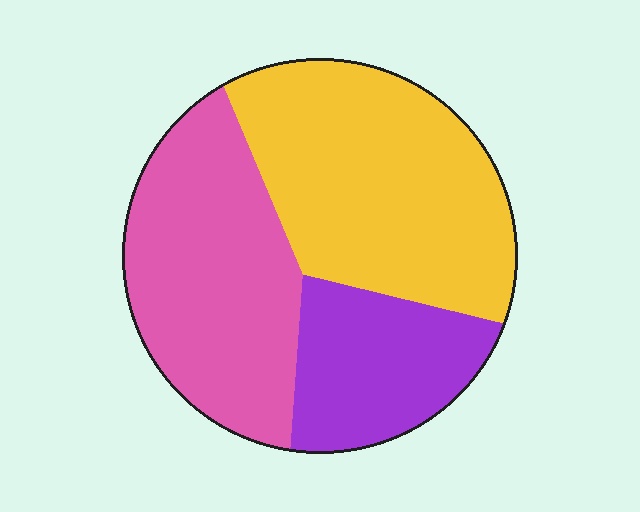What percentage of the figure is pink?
Pink covers about 35% of the figure.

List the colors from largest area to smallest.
From largest to smallest: yellow, pink, purple.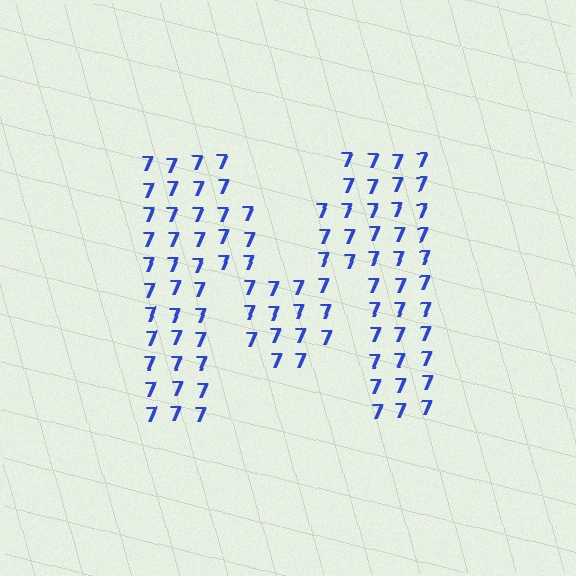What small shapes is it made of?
It is made of small digit 7's.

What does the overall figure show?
The overall figure shows the letter M.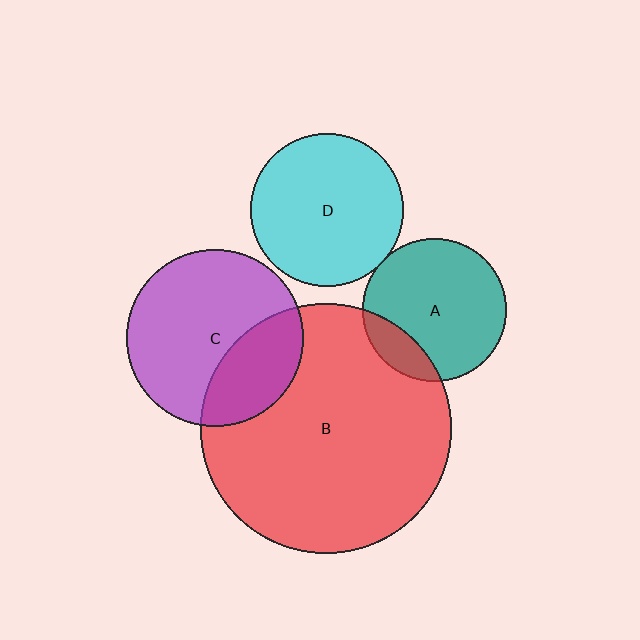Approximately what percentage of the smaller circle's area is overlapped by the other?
Approximately 15%.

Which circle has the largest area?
Circle B (red).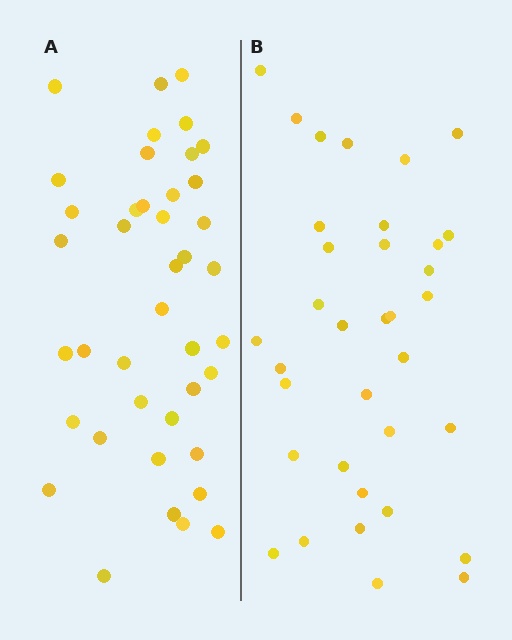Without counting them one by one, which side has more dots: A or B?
Region A (the left region) has more dots.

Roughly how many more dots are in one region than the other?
Region A has about 6 more dots than region B.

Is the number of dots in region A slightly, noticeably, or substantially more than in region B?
Region A has only slightly more — the two regions are fairly close. The ratio is roughly 1.2 to 1.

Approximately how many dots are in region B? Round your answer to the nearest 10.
About 40 dots. (The exact count is 35, which rounds to 40.)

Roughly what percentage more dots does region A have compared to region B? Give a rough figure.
About 15% more.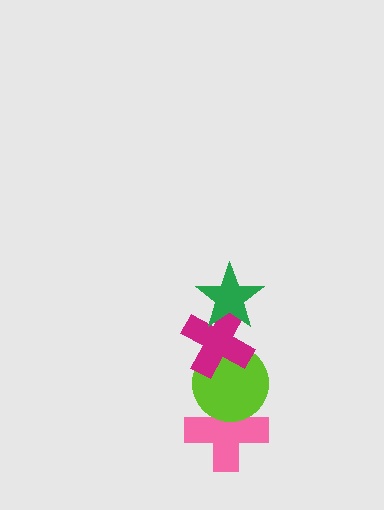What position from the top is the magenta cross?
The magenta cross is 2nd from the top.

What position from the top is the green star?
The green star is 1st from the top.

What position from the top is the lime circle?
The lime circle is 3rd from the top.